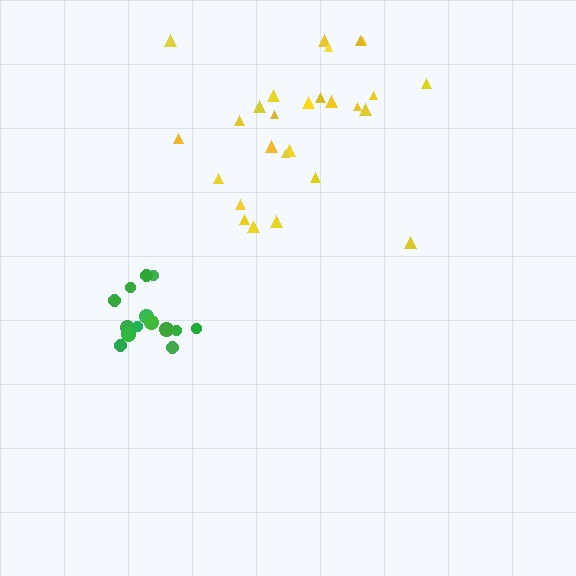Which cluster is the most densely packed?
Green.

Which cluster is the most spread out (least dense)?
Yellow.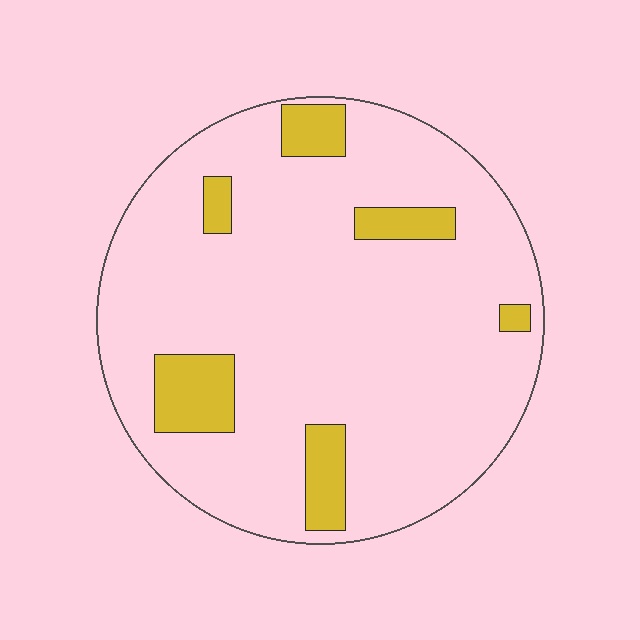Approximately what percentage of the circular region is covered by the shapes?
Approximately 15%.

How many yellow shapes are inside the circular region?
6.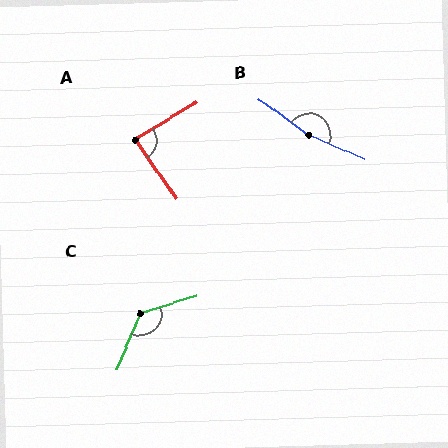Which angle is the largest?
B, at approximately 167 degrees.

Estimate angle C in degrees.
Approximately 129 degrees.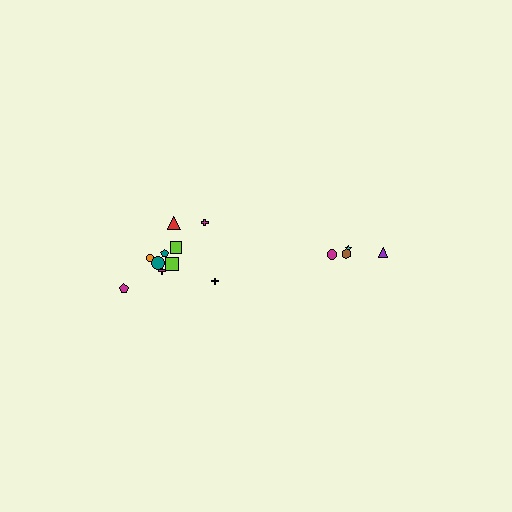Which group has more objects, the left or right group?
The left group.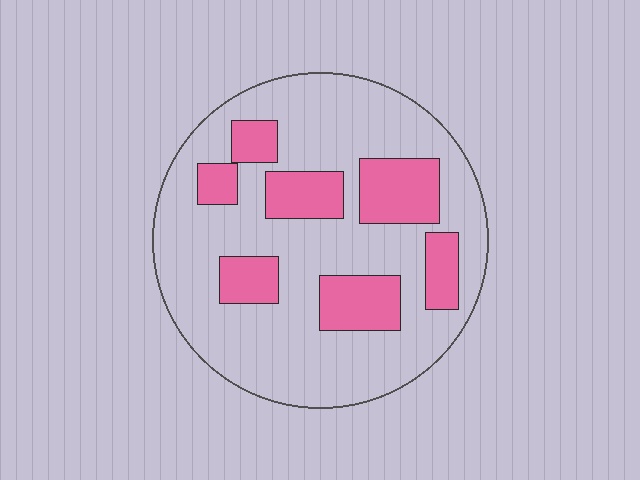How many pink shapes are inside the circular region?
7.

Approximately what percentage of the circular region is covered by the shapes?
Approximately 25%.